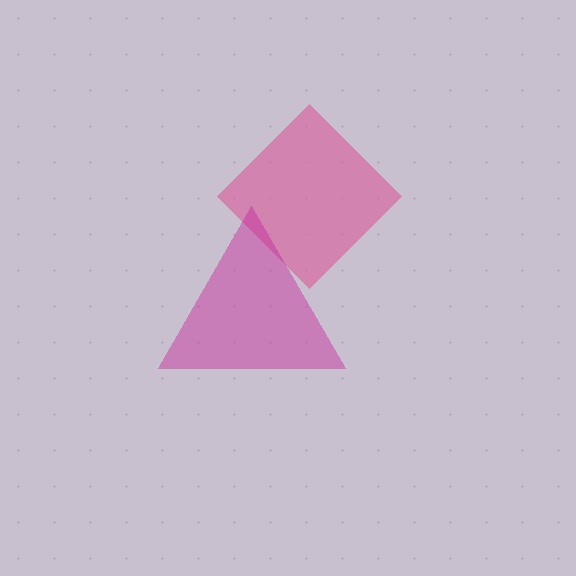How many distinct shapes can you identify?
There are 2 distinct shapes: a pink diamond, a magenta triangle.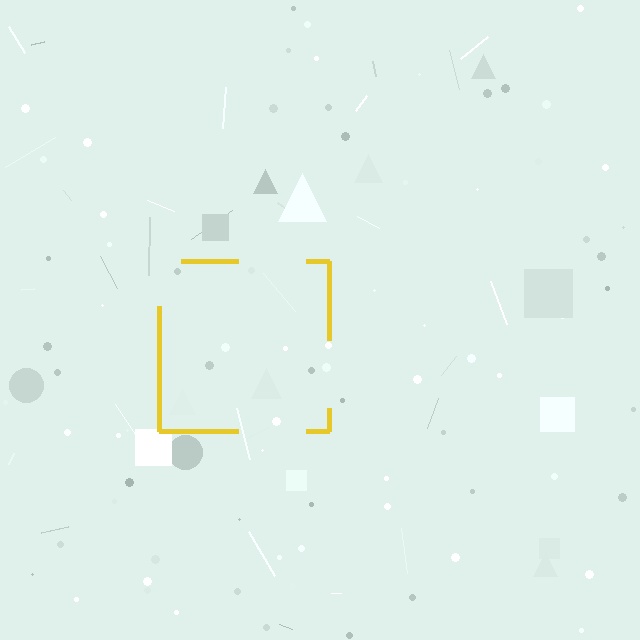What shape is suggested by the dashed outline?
The dashed outline suggests a square.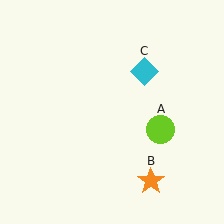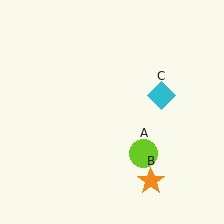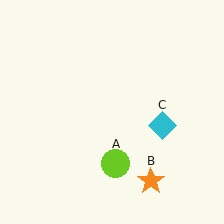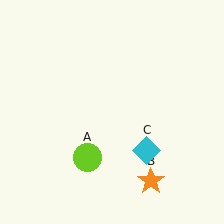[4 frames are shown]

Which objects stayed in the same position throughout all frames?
Orange star (object B) remained stationary.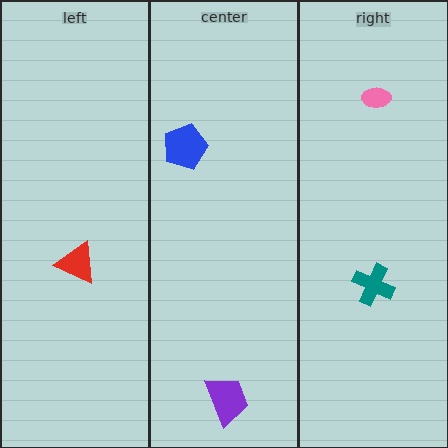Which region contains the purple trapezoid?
The center region.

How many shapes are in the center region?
2.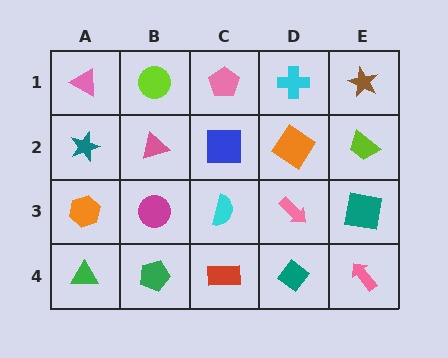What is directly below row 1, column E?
A lime trapezoid.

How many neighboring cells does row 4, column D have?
3.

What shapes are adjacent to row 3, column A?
A teal star (row 2, column A), a green triangle (row 4, column A), a magenta circle (row 3, column B).